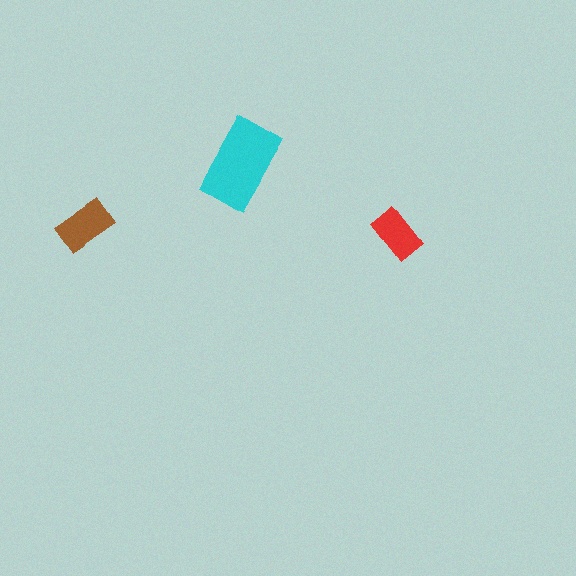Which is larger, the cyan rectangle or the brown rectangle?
The cyan one.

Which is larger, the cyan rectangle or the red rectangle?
The cyan one.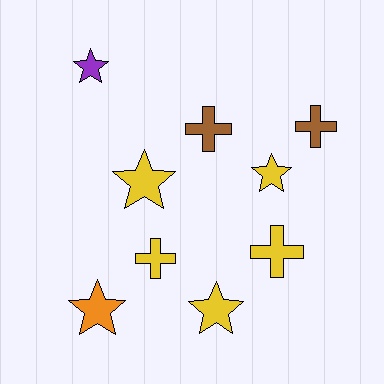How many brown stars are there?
There are no brown stars.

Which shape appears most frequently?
Star, with 5 objects.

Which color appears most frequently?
Yellow, with 5 objects.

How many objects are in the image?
There are 9 objects.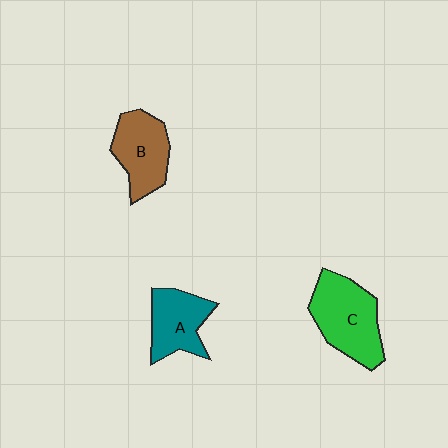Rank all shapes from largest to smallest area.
From largest to smallest: C (green), B (brown), A (teal).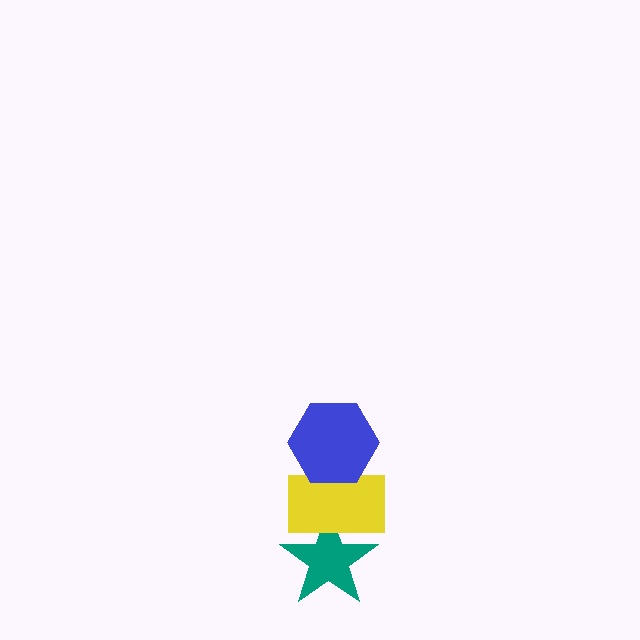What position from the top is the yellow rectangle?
The yellow rectangle is 2nd from the top.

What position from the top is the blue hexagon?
The blue hexagon is 1st from the top.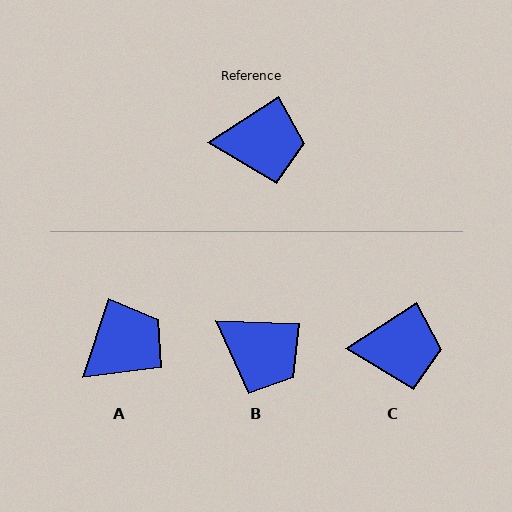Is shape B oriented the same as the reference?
No, it is off by about 35 degrees.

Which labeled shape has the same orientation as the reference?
C.